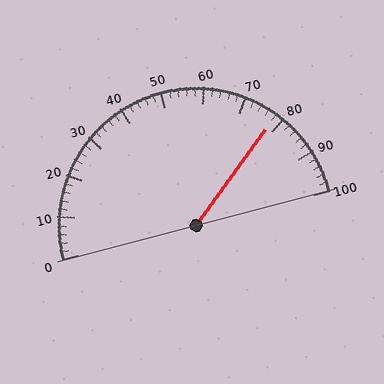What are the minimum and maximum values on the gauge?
The gauge ranges from 0 to 100.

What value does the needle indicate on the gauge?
The needle indicates approximately 78.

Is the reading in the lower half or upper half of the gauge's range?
The reading is in the upper half of the range (0 to 100).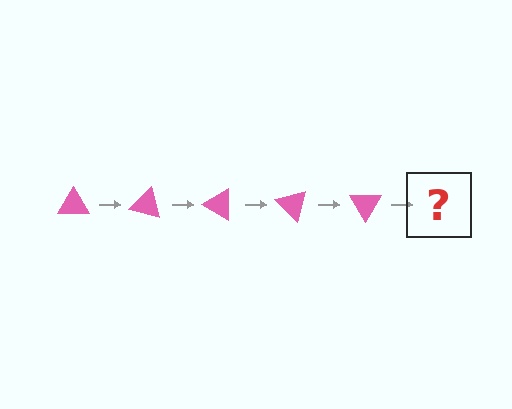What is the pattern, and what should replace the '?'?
The pattern is that the triangle rotates 15 degrees each step. The '?' should be a pink triangle rotated 75 degrees.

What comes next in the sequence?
The next element should be a pink triangle rotated 75 degrees.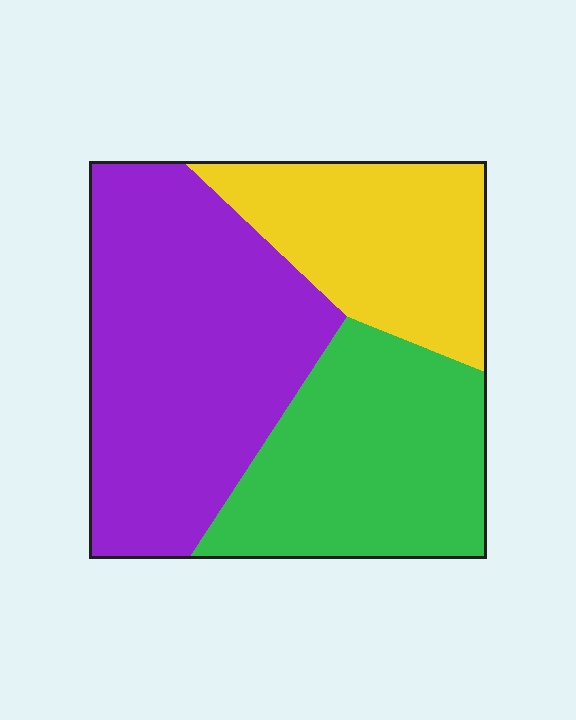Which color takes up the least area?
Yellow, at roughly 25%.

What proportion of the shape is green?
Green covers 31% of the shape.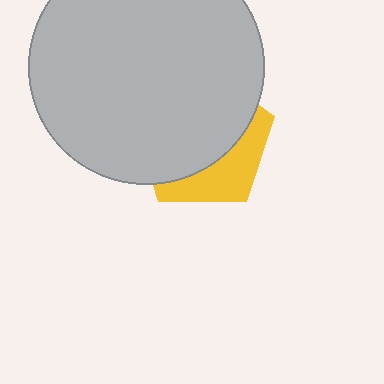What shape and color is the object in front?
The object in front is a light gray circle.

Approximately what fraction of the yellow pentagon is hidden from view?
Roughly 68% of the yellow pentagon is hidden behind the light gray circle.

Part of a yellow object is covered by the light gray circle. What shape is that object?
It is a pentagon.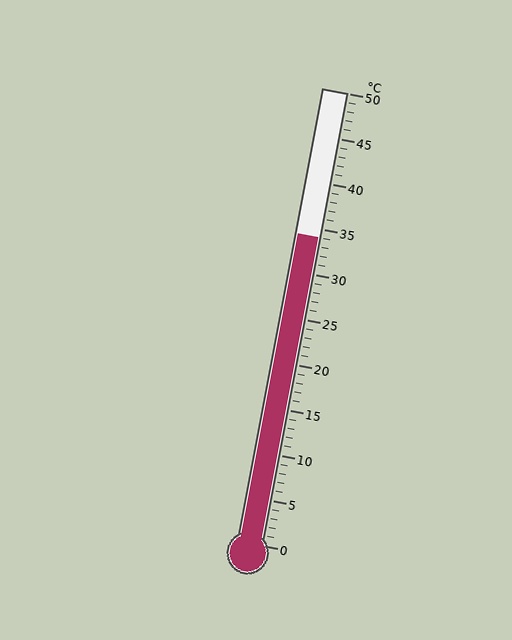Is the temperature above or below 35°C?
The temperature is below 35°C.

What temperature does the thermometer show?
The thermometer shows approximately 34°C.